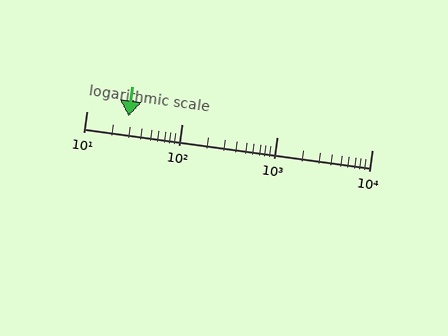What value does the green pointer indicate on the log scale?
The pointer indicates approximately 28.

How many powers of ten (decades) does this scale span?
The scale spans 3 decades, from 10 to 10000.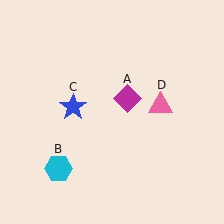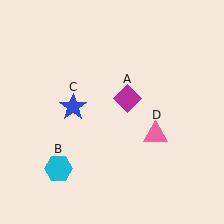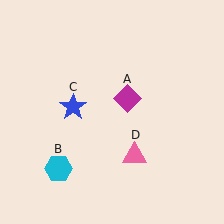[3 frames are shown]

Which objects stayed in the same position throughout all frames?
Magenta diamond (object A) and cyan hexagon (object B) and blue star (object C) remained stationary.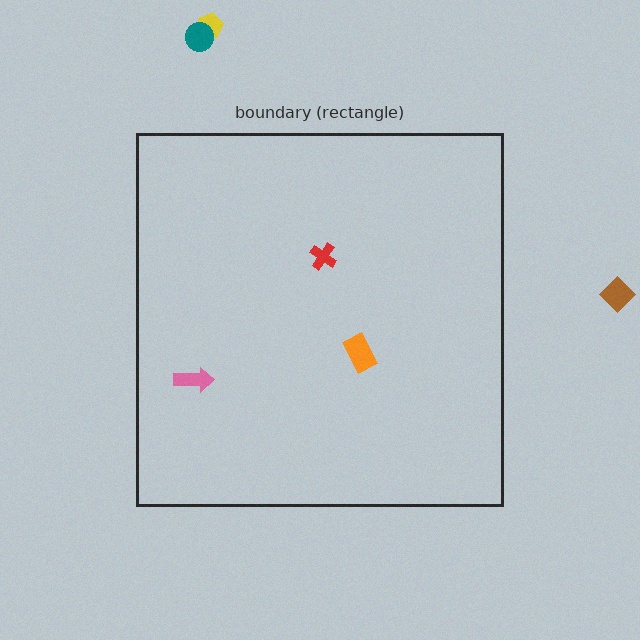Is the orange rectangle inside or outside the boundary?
Inside.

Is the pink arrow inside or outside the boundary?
Inside.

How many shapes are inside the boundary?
3 inside, 3 outside.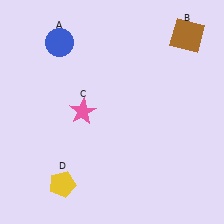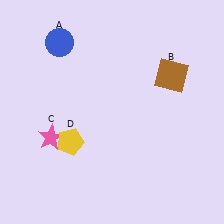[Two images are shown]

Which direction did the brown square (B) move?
The brown square (B) moved down.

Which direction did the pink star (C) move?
The pink star (C) moved left.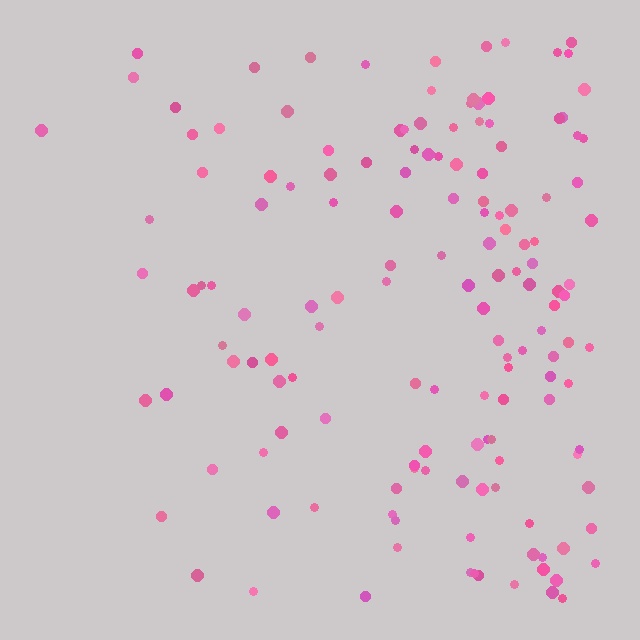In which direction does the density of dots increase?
From left to right, with the right side densest.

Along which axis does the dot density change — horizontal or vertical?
Horizontal.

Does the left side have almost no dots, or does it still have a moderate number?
Still a moderate number, just noticeably fewer than the right.